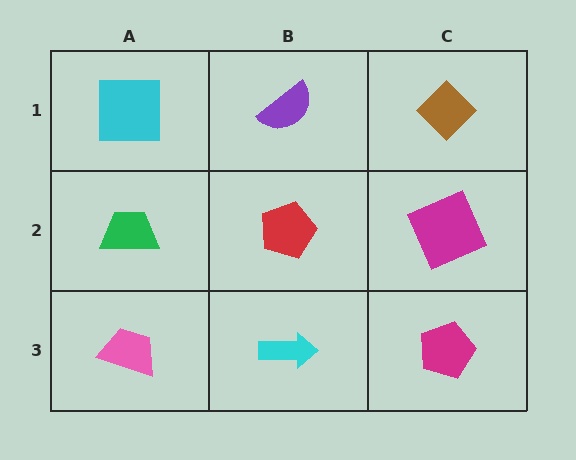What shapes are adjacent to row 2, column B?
A purple semicircle (row 1, column B), a cyan arrow (row 3, column B), a green trapezoid (row 2, column A), a magenta square (row 2, column C).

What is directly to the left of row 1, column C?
A purple semicircle.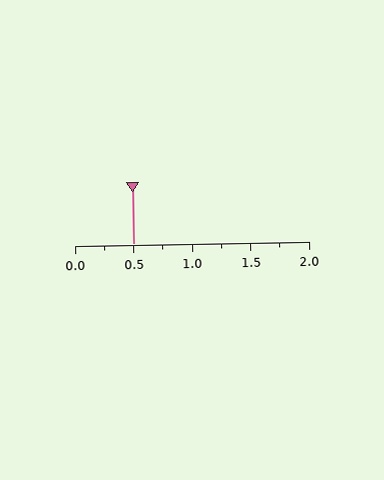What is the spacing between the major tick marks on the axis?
The major ticks are spaced 0.5 apart.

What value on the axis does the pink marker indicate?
The marker indicates approximately 0.5.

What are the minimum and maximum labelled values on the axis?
The axis runs from 0.0 to 2.0.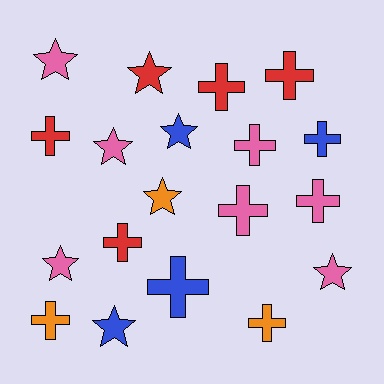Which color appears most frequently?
Pink, with 7 objects.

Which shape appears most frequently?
Cross, with 11 objects.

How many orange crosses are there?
There are 2 orange crosses.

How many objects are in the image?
There are 19 objects.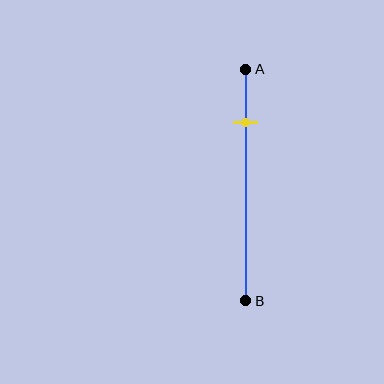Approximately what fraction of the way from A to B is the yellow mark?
The yellow mark is approximately 25% of the way from A to B.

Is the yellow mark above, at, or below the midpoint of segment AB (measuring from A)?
The yellow mark is above the midpoint of segment AB.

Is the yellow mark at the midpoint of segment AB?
No, the mark is at about 25% from A, not at the 50% midpoint.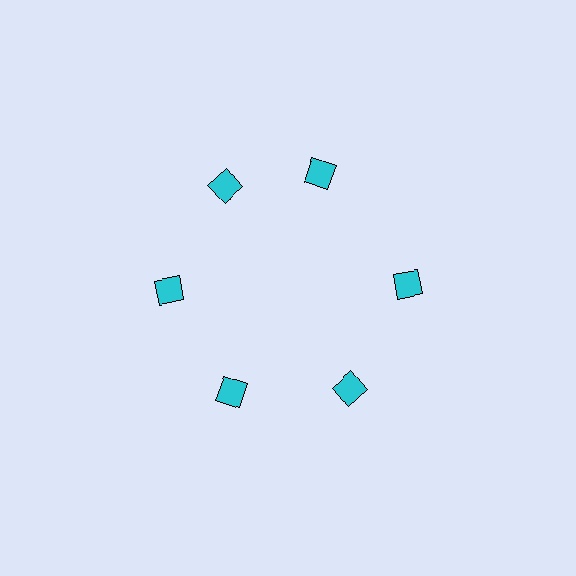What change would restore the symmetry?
The symmetry would be restored by rotating it back into even spacing with its neighbors so that all 6 squares sit at equal angles and equal distance from the center.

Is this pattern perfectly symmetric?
No. The 6 cyan squares are arranged in a ring, but one element near the 1 o'clock position is rotated out of alignment along the ring, breaking the 6-fold rotational symmetry.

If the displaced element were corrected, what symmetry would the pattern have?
It would have 6-fold rotational symmetry — the pattern would map onto itself every 60 degrees.